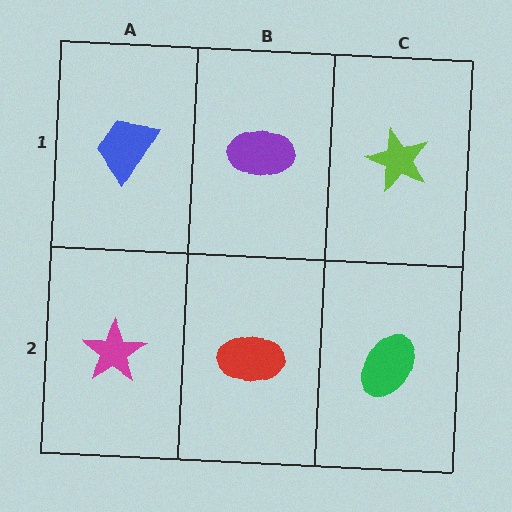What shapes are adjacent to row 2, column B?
A purple ellipse (row 1, column B), a magenta star (row 2, column A), a green ellipse (row 2, column C).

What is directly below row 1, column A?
A magenta star.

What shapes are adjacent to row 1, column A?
A magenta star (row 2, column A), a purple ellipse (row 1, column B).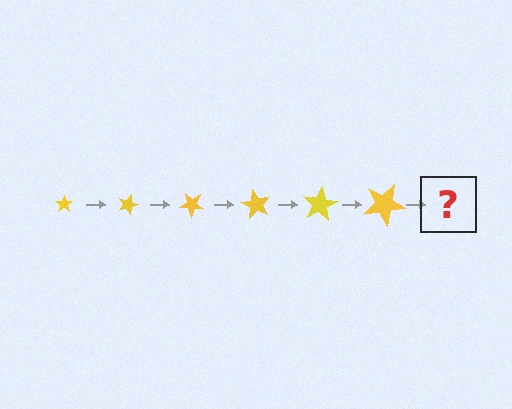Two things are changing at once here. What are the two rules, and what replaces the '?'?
The two rules are that the star grows larger each step and it rotates 20 degrees each step. The '?' should be a star, larger than the previous one and rotated 120 degrees from the start.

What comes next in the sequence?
The next element should be a star, larger than the previous one and rotated 120 degrees from the start.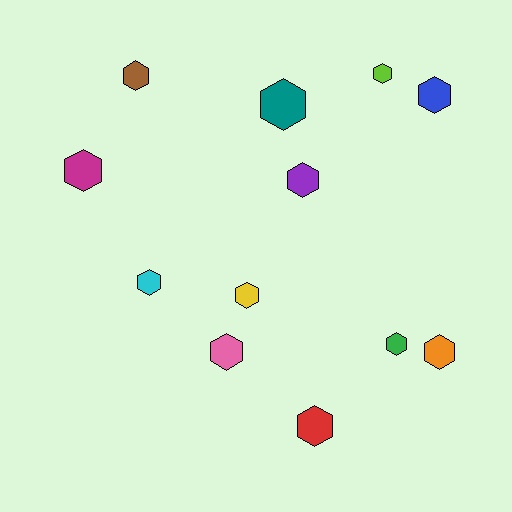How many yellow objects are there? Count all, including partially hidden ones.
There is 1 yellow object.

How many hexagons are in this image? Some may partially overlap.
There are 12 hexagons.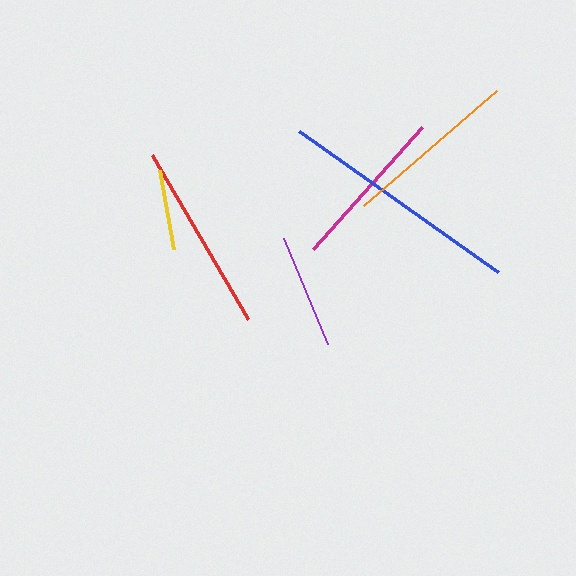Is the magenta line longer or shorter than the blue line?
The blue line is longer than the magenta line.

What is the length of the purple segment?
The purple segment is approximately 114 pixels long.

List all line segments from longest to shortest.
From longest to shortest: blue, red, orange, magenta, purple, yellow.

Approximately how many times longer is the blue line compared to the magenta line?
The blue line is approximately 1.5 times the length of the magenta line.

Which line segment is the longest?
The blue line is the longest at approximately 245 pixels.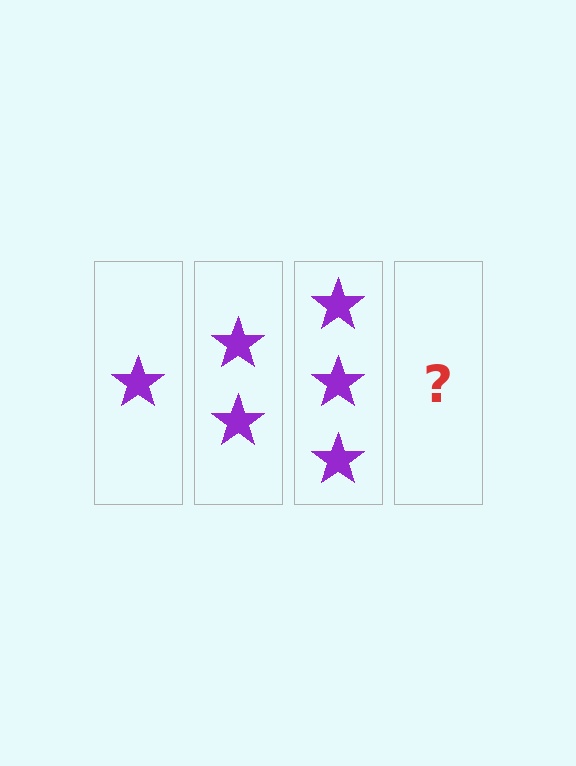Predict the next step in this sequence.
The next step is 4 stars.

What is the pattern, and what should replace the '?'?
The pattern is that each step adds one more star. The '?' should be 4 stars.